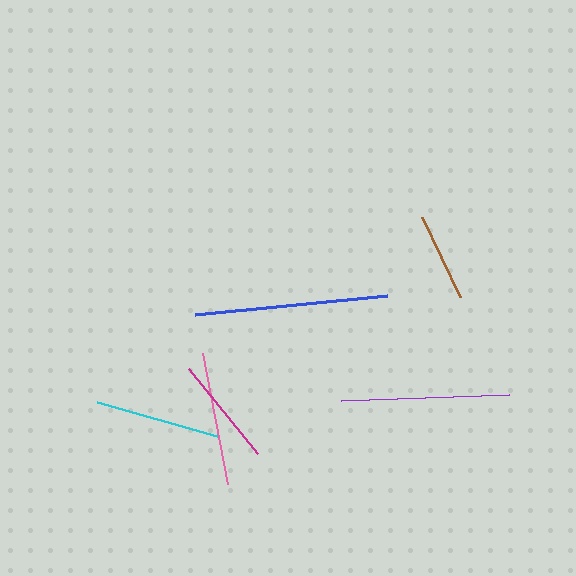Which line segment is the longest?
The blue line is the longest at approximately 193 pixels.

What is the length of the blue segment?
The blue segment is approximately 193 pixels long.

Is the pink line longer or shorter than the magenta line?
The pink line is longer than the magenta line.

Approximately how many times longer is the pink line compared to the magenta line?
The pink line is approximately 1.2 times the length of the magenta line.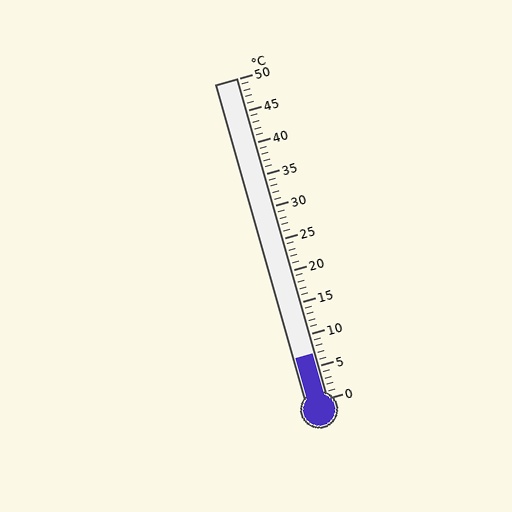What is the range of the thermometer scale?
The thermometer scale ranges from 0°C to 50°C.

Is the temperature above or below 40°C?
The temperature is below 40°C.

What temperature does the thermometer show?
The thermometer shows approximately 7°C.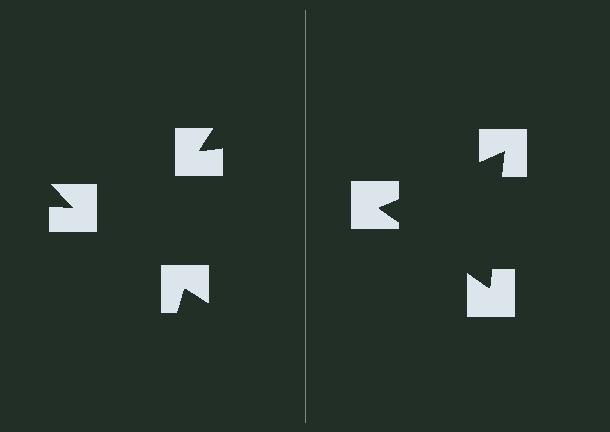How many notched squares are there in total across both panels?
6 — 3 on each side.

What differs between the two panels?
The notched squares are positioned identically on both sides; only the wedge orientations differ. On the right they align to a triangle; on the left they are misaligned.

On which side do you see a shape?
An illusory triangle appears on the right side. On the left side the wedge cuts are rotated, so no coherent shape forms.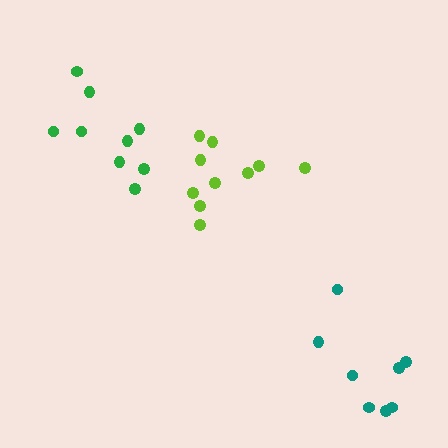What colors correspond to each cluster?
The clusters are colored: lime, green, teal.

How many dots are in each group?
Group 1: 10 dots, Group 2: 9 dots, Group 3: 8 dots (27 total).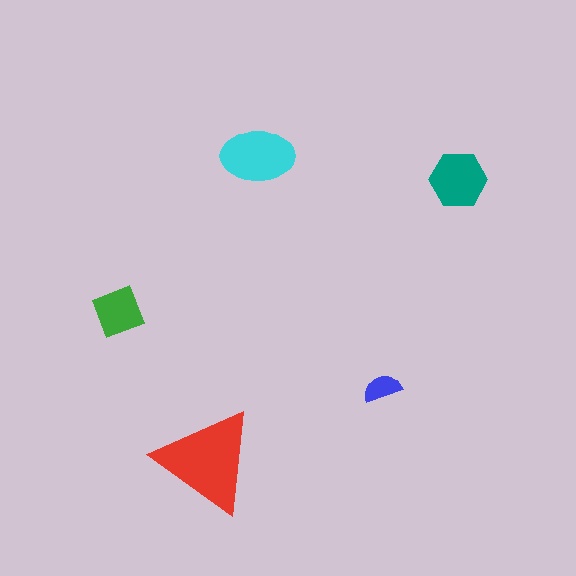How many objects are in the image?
There are 5 objects in the image.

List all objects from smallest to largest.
The blue semicircle, the green diamond, the teal hexagon, the cyan ellipse, the red triangle.